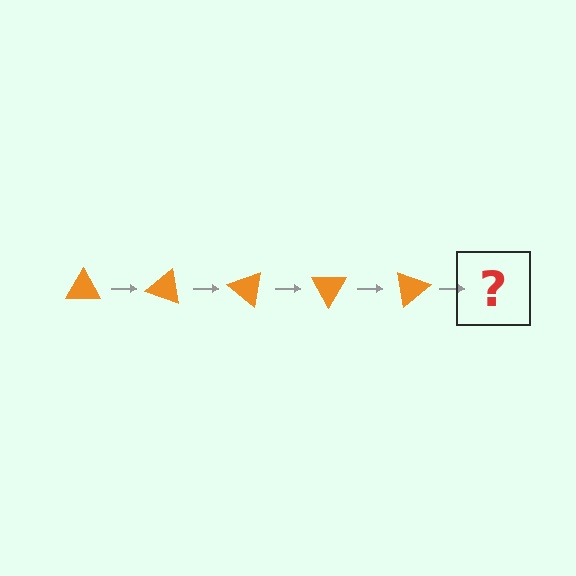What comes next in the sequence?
The next element should be an orange triangle rotated 100 degrees.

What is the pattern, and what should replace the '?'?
The pattern is that the triangle rotates 20 degrees each step. The '?' should be an orange triangle rotated 100 degrees.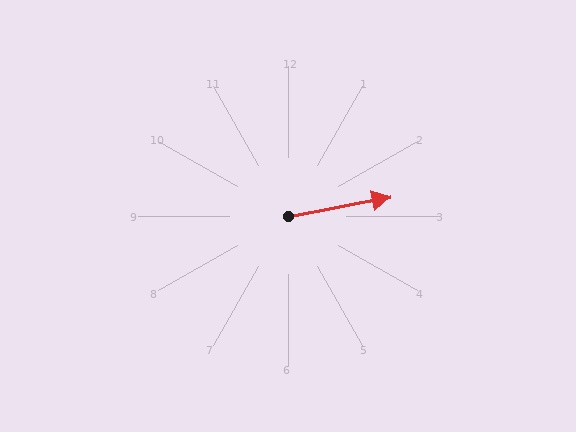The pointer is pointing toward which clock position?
Roughly 3 o'clock.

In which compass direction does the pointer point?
East.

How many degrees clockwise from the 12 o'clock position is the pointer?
Approximately 79 degrees.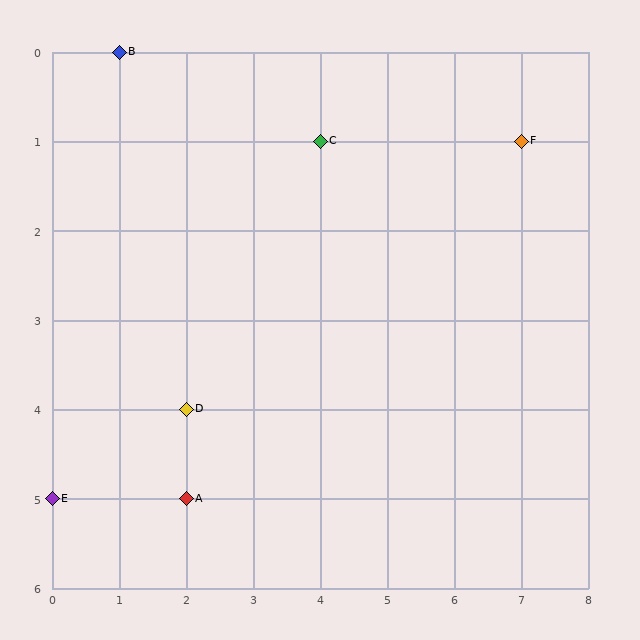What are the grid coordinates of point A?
Point A is at grid coordinates (2, 5).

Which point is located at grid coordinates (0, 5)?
Point E is at (0, 5).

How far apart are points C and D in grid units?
Points C and D are 2 columns and 3 rows apart (about 3.6 grid units diagonally).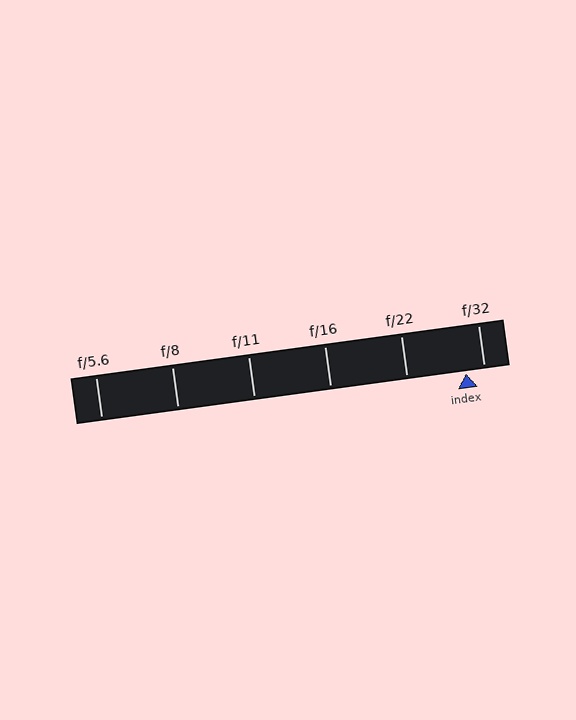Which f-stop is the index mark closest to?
The index mark is closest to f/32.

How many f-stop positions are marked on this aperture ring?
There are 6 f-stop positions marked.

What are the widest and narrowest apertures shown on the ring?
The widest aperture shown is f/5.6 and the narrowest is f/32.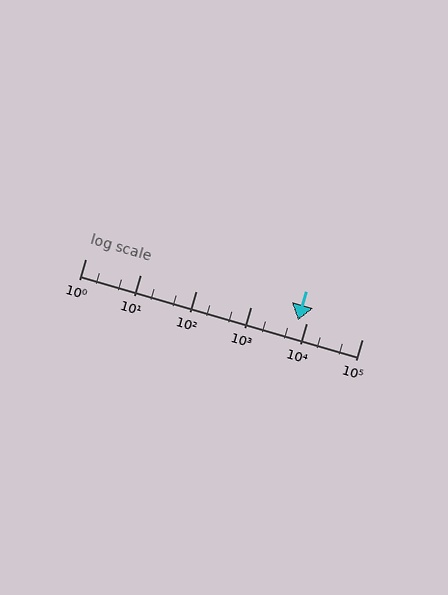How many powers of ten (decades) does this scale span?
The scale spans 5 decades, from 1 to 100000.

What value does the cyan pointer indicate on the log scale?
The pointer indicates approximately 7100.